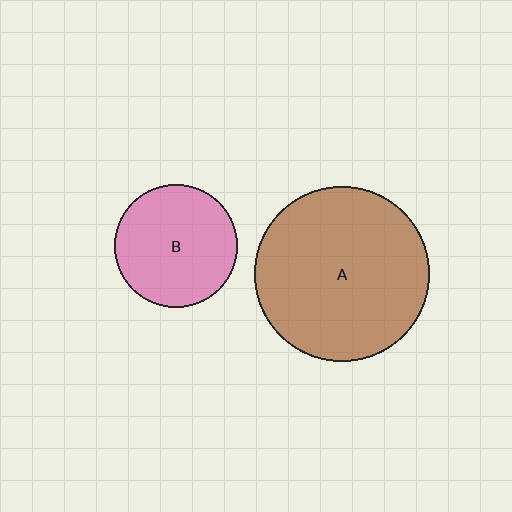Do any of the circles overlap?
No, none of the circles overlap.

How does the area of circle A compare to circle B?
Approximately 2.0 times.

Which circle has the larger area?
Circle A (brown).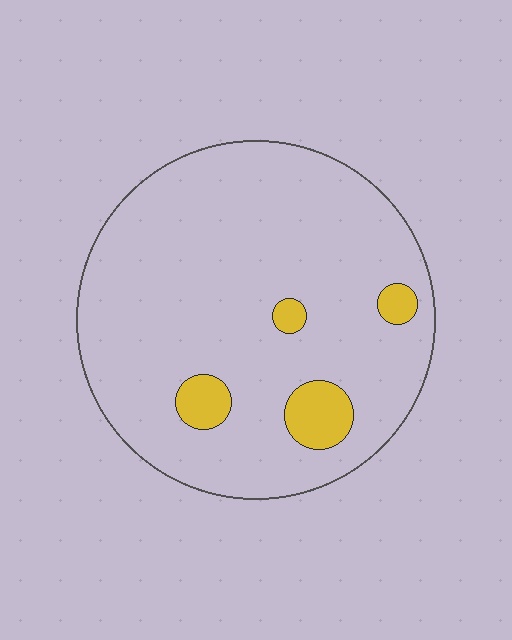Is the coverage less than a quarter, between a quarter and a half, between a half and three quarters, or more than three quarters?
Less than a quarter.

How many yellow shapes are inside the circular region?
4.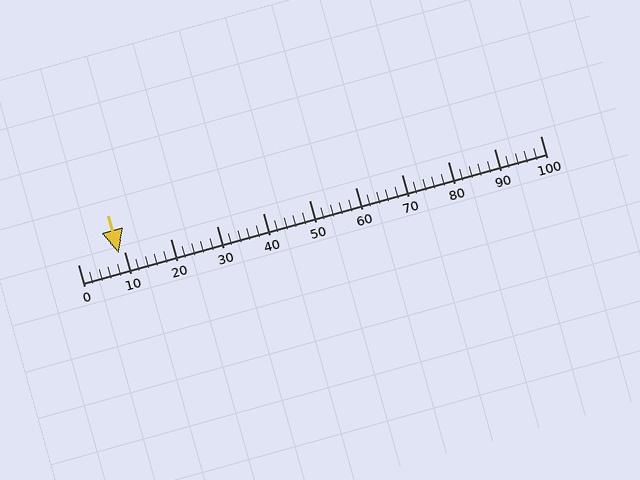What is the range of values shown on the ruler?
The ruler shows values from 0 to 100.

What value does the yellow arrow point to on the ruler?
The yellow arrow points to approximately 9.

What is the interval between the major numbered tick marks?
The major tick marks are spaced 10 units apart.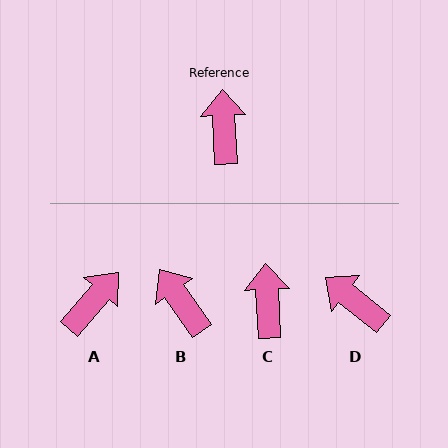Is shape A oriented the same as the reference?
No, it is off by about 44 degrees.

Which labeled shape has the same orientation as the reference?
C.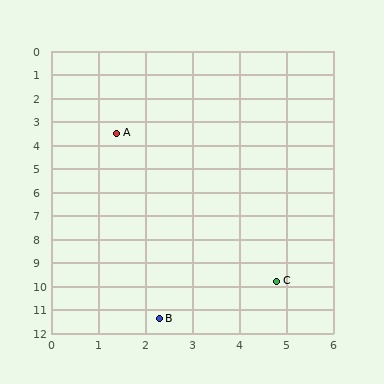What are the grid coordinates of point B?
Point B is at approximately (2.3, 11.4).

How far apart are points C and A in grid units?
Points C and A are about 7.2 grid units apart.